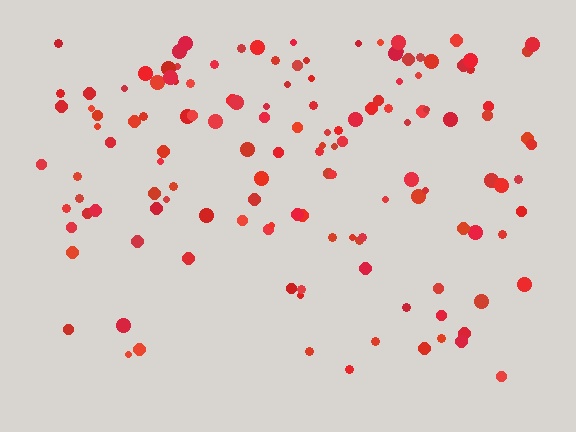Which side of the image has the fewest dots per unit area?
The bottom.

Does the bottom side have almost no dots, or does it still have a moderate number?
Still a moderate number, just noticeably fewer than the top.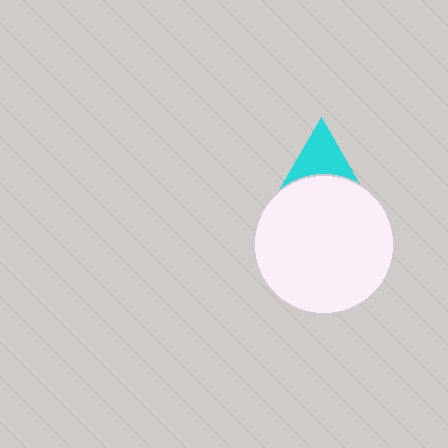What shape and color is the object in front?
The object in front is a white circle.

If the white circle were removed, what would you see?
You would see the complete cyan triangle.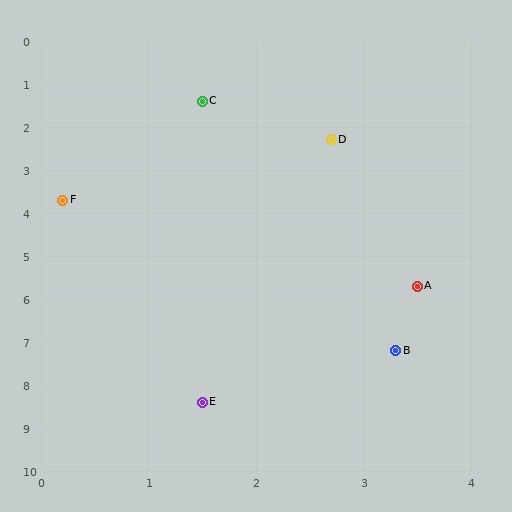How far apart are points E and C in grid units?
Points E and C are about 7.0 grid units apart.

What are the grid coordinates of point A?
Point A is at approximately (3.5, 5.7).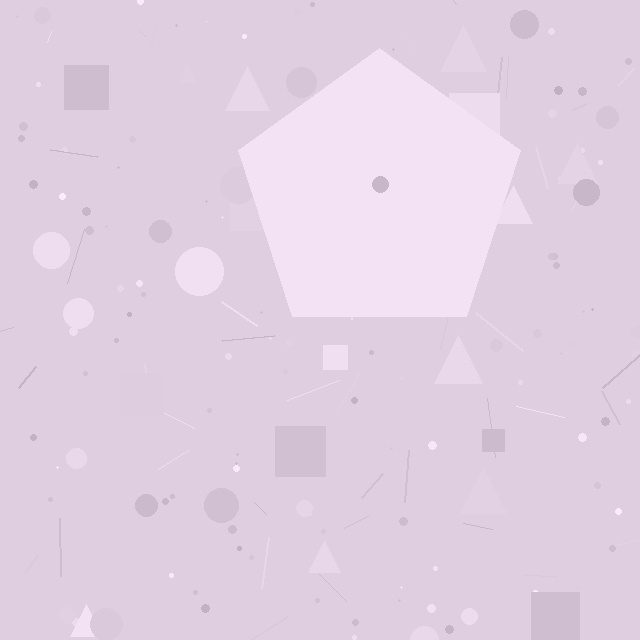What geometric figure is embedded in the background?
A pentagon is embedded in the background.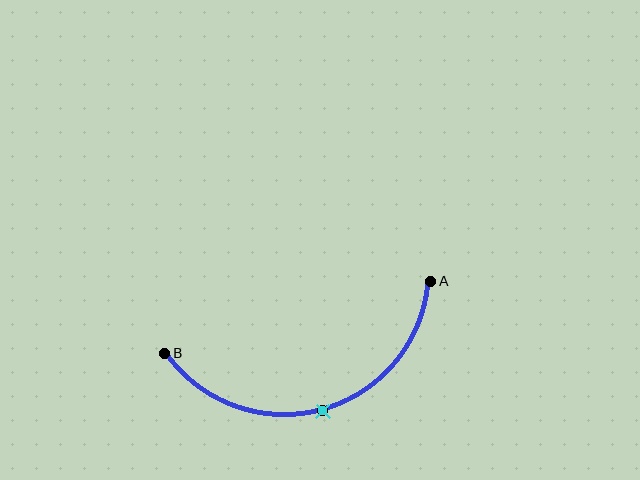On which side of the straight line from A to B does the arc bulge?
The arc bulges below the straight line connecting A and B.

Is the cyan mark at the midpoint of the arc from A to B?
Yes. The cyan mark lies on the arc at equal arc-length from both A and B — it is the arc midpoint.